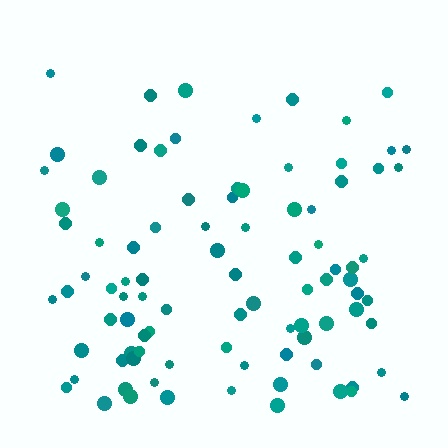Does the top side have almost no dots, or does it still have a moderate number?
Still a moderate number, just noticeably fewer than the bottom.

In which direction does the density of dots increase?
From top to bottom, with the bottom side densest.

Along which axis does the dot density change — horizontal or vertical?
Vertical.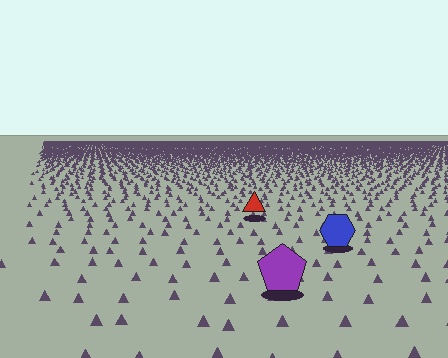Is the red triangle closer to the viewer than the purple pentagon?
No. The purple pentagon is closer — you can tell from the texture gradient: the ground texture is coarser near it.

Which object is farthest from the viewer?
The red triangle is farthest from the viewer. It appears smaller and the ground texture around it is denser.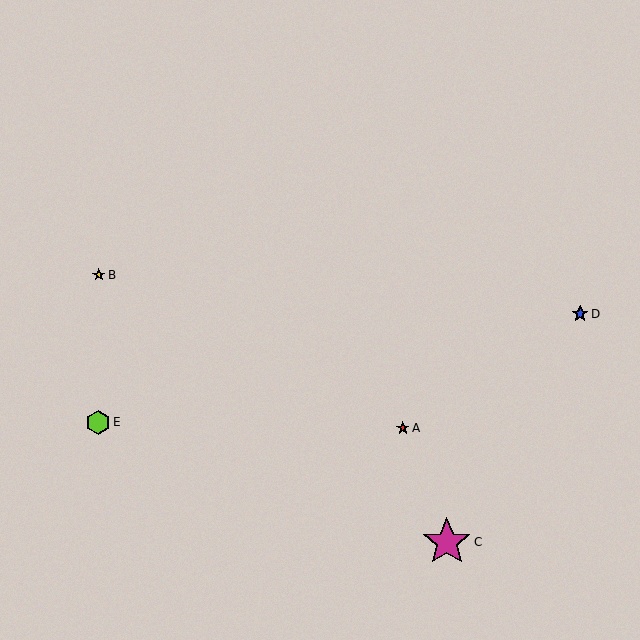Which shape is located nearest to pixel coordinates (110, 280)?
The yellow star (labeled B) at (99, 275) is nearest to that location.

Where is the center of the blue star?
The center of the blue star is at (580, 314).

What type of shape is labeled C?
Shape C is a magenta star.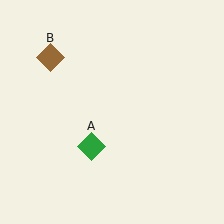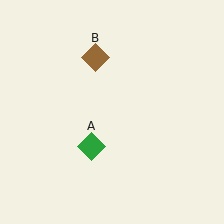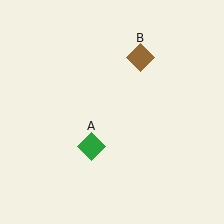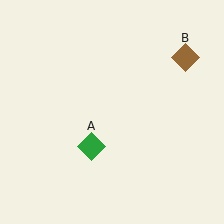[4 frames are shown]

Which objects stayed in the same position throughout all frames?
Green diamond (object A) remained stationary.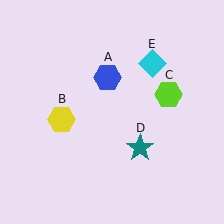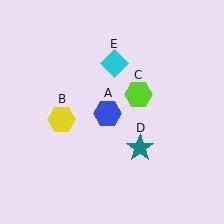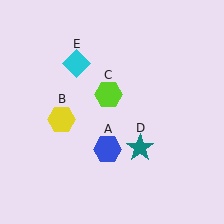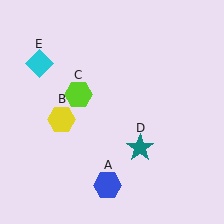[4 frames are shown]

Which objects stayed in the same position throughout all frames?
Yellow hexagon (object B) and teal star (object D) remained stationary.